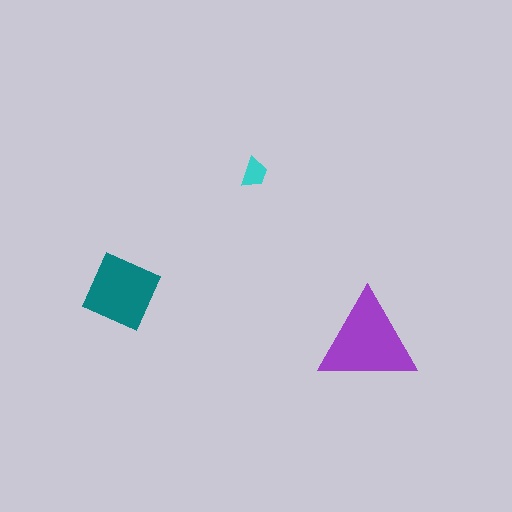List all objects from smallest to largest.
The cyan trapezoid, the teal square, the purple triangle.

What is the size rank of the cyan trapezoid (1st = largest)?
3rd.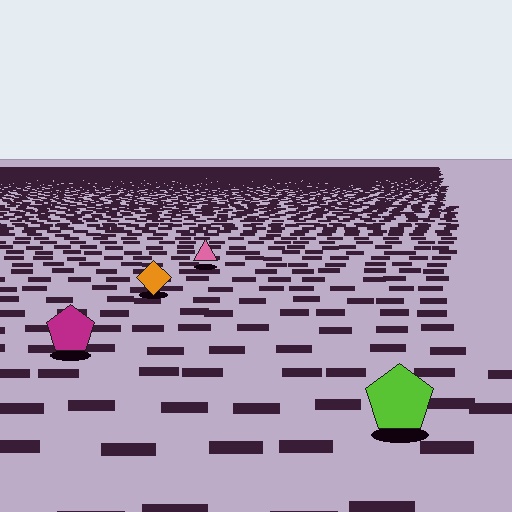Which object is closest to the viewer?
The lime pentagon is closest. The texture marks near it are larger and more spread out.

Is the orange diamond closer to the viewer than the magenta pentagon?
No. The magenta pentagon is closer — you can tell from the texture gradient: the ground texture is coarser near it.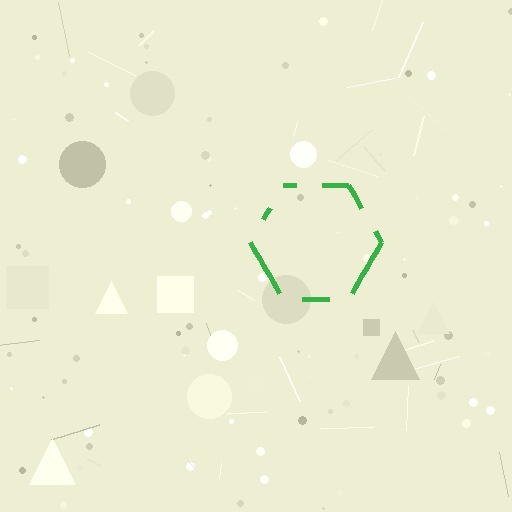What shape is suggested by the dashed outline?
The dashed outline suggests a hexagon.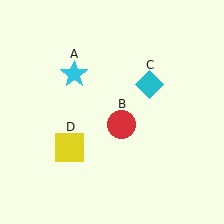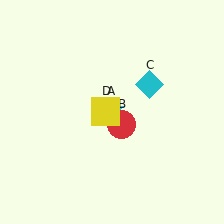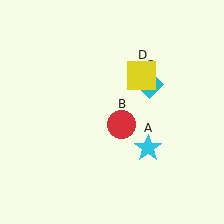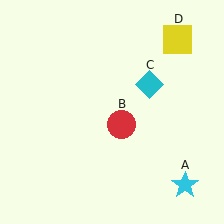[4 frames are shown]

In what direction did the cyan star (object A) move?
The cyan star (object A) moved down and to the right.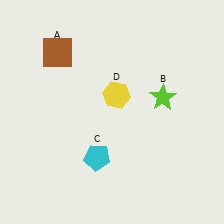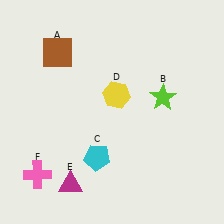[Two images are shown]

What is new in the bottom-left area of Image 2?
A magenta triangle (E) was added in the bottom-left area of Image 2.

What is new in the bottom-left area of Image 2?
A pink cross (F) was added in the bottom-left area of Image 2.